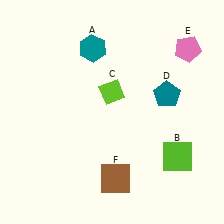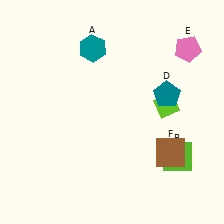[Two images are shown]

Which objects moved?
The objects that moved are: the lime diamond (C), the brown square (F).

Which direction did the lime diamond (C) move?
The lime diamond (C) moved right.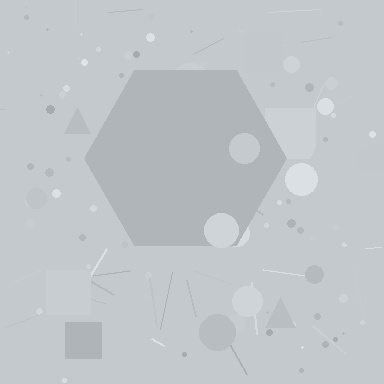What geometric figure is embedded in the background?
A hexagon is embedded in the background.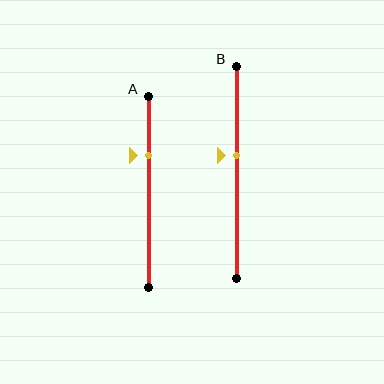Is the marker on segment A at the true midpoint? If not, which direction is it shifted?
No, the marker on segment A is shifted upward by about 19% of the segment length.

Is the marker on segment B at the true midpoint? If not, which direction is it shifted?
No, the marker on segment B is shifted upward by about 8% of the segment length.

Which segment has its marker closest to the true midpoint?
Segment B has its marker closest to the true midpoint.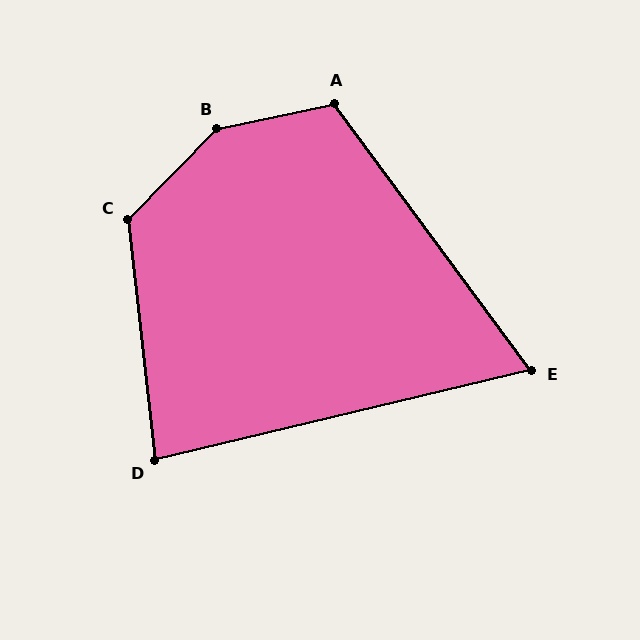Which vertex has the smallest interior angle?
E, at approximately 67 degrees.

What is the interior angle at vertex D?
Approximately 83 degrees (acute).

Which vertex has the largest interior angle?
B, at approximately 147 degrees.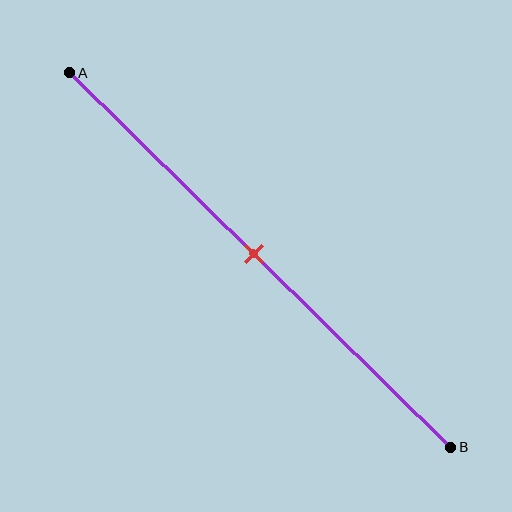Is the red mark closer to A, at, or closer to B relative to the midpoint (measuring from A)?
The red mark is approximately at the midpoint of segment AB.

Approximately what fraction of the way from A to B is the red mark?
The red mark is approximately 50% of the way from A to B.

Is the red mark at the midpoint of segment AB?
Yes, the mark is approximately at the midpoint.